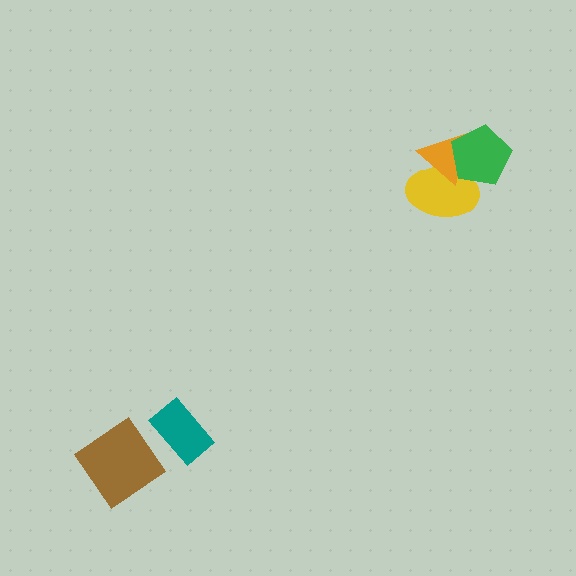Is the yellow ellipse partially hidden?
Yes, it is partially covered by another shape.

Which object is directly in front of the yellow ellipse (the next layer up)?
The orange triangle is directly in front of the yellow ellipse.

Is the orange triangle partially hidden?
Yes, it is partially covered by another shape.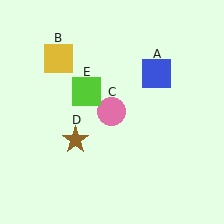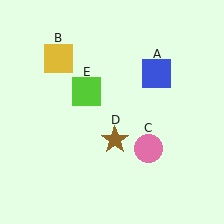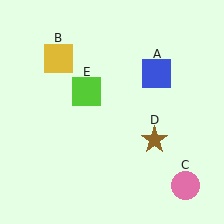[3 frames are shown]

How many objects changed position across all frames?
2 objects changed position: pink circle (object C), brown star (object D).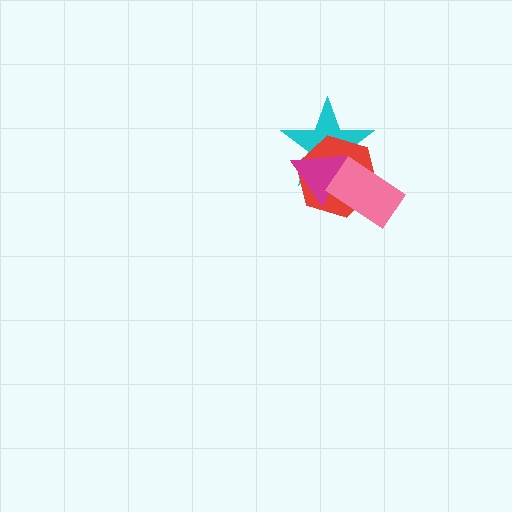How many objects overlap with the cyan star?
3 objects overlap with the cyan star.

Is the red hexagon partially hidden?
Yes, it is partially covered by another shape.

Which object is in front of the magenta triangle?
The pink rectangle is in front of the magenta triangle.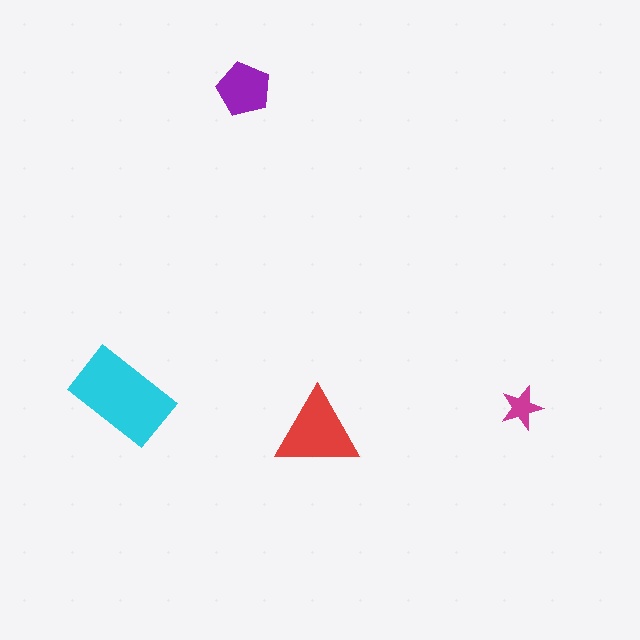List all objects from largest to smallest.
The cyan rectangle, the red triangle, the purple pentagon, the magenta star.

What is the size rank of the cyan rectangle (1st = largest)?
1st.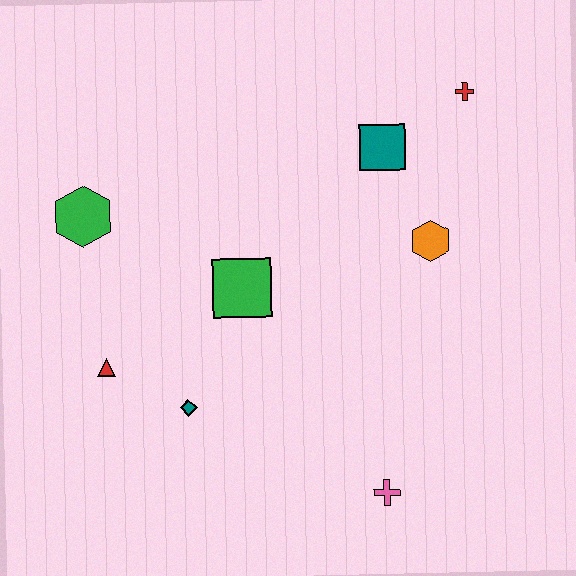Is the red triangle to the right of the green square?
No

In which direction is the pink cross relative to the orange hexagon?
The pink cross is below the orange hexagon.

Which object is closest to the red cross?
The teal square is closest to the red cross.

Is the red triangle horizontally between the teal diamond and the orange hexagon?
No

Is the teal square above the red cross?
No